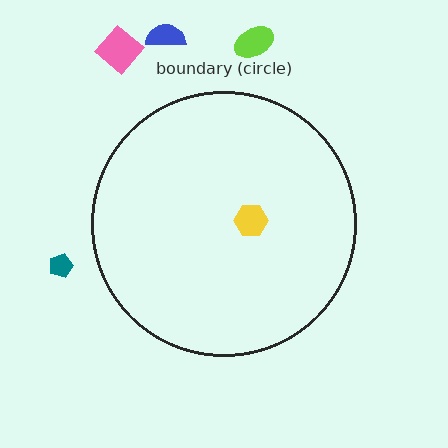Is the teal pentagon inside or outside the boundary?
Outside.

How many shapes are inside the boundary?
1 inside, 4 outside.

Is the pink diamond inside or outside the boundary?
Outside.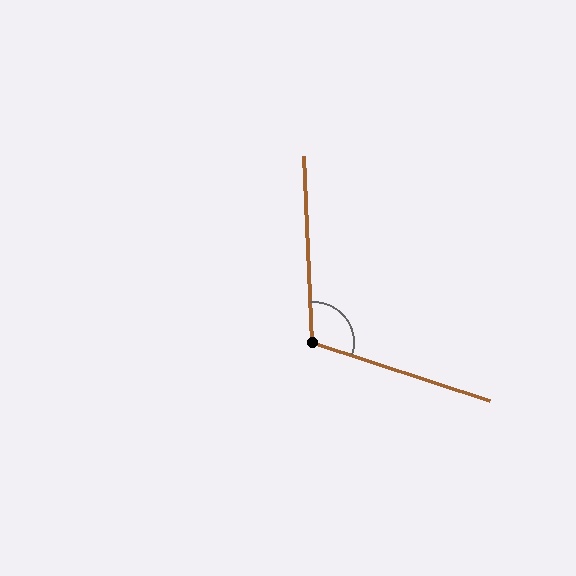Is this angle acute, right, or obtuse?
It is obtuse.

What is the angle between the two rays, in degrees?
Approximately 111 degrees.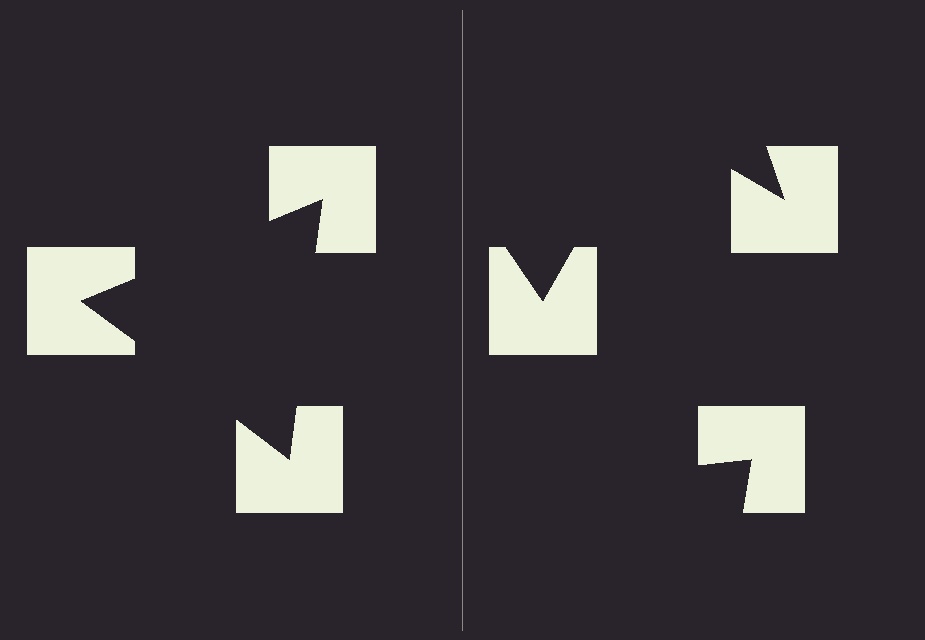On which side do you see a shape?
An illusory triangle appears on the left side. On the right side the wedge cuts are rotated, so no coherent shape forms.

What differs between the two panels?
The notched squares are positioned identically on both sides; only the wedge orientations differ. On the left they align to a triangle; on the right they are misaligned.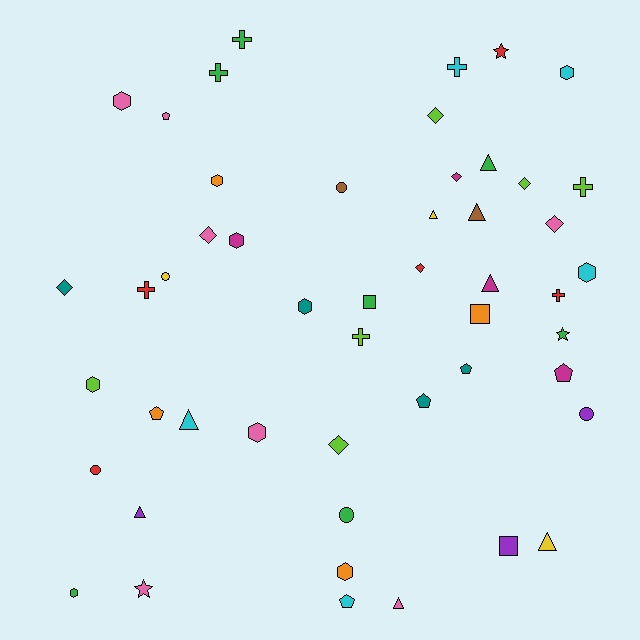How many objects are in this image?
There are 50 objects.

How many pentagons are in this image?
There are 6 pentagons.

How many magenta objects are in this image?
There are 4 magenta objects.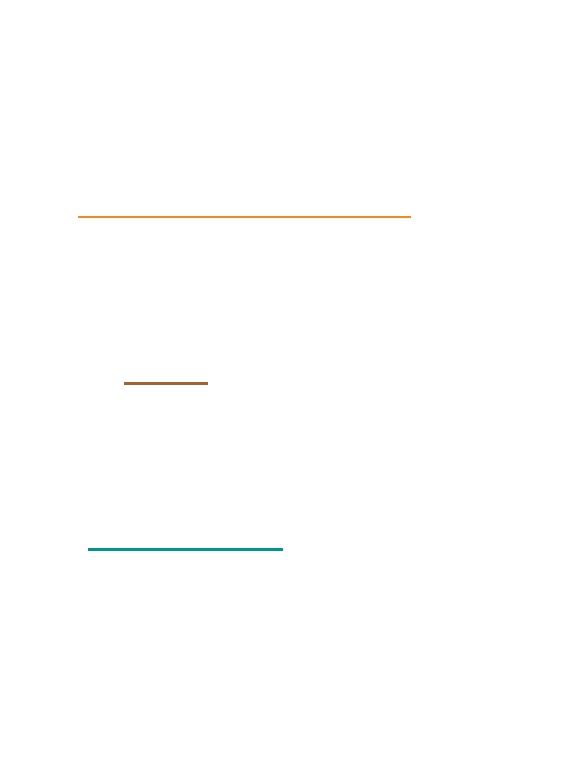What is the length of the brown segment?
The brown segment is approximately 83 pixels long.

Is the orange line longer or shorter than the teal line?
The orange line is longer than the teal line.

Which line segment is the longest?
The orange line is the longest at approximately 332 pixels.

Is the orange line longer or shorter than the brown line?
The orange line is longer than the brown line.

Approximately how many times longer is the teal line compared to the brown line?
The teal line is approximately 2.3 times the length of the brown line.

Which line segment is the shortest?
The brown line is the shortest at approximately 83 pixels.